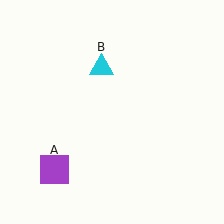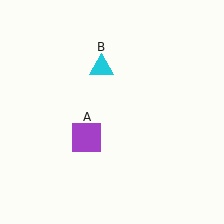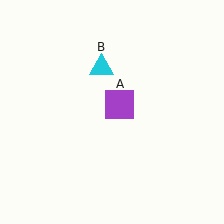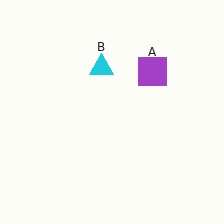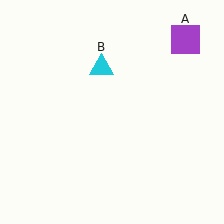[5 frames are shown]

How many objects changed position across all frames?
1 object changed position: purple square (object A).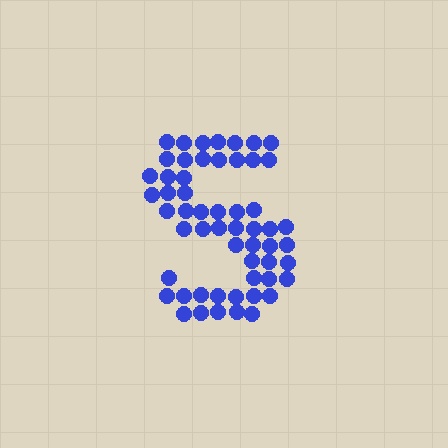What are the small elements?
The small elements are circles.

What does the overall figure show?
The overall figure shows the letter S.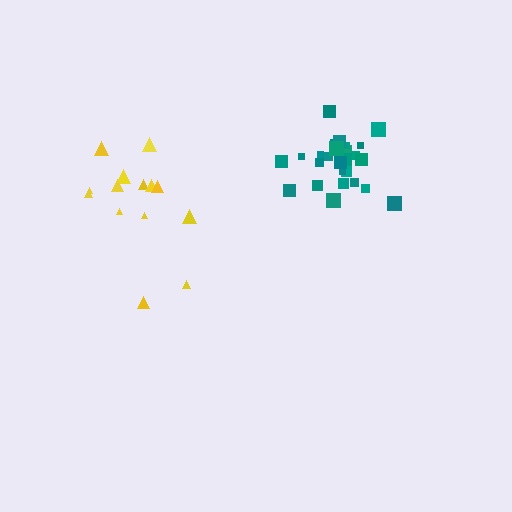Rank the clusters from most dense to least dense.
teal, yellow.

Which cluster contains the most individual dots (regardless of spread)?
Teal (26).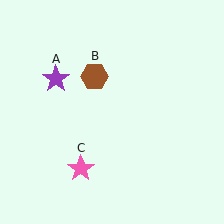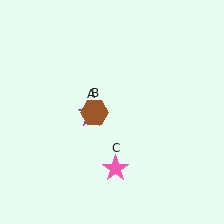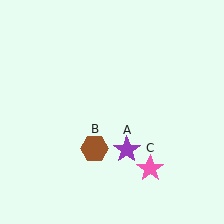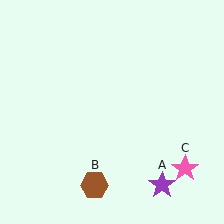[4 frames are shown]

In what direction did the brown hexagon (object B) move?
The brown hexagon (object B) moved down.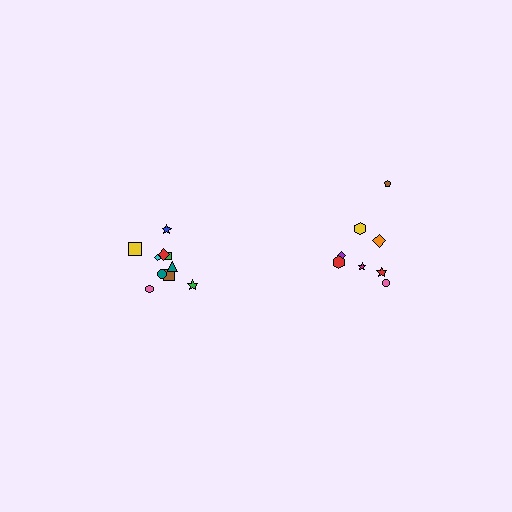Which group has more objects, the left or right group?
The left group.